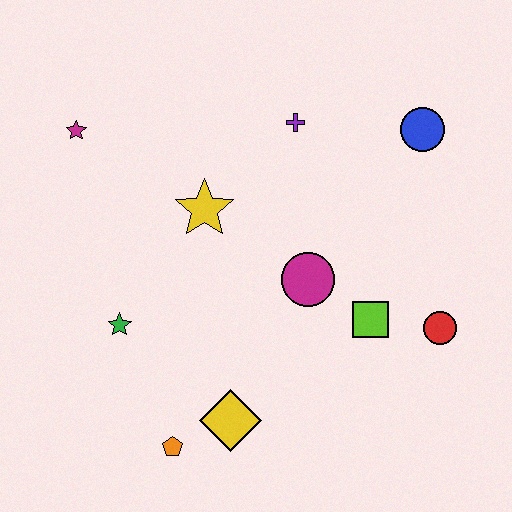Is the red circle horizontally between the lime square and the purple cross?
No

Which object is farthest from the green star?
The blue circle is farthest from the green star.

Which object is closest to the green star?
The orange pentagon is closest to the green star.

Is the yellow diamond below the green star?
Yes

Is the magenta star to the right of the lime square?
No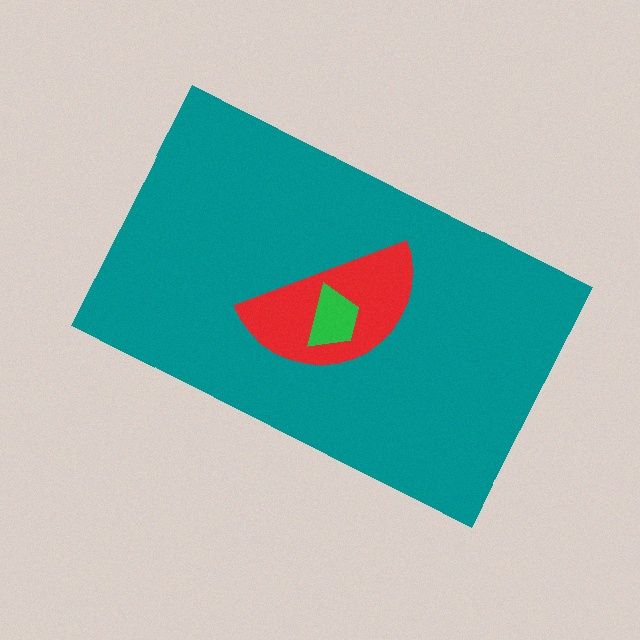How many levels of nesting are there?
3.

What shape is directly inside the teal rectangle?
The red semicircle.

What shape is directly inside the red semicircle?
The green trapezoid.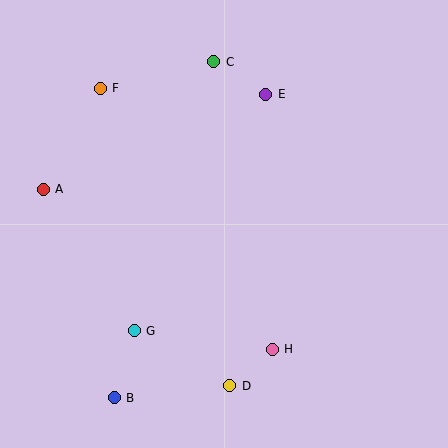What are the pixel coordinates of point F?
Point F is at (100, 88).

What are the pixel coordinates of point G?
Point G is at (134, 331).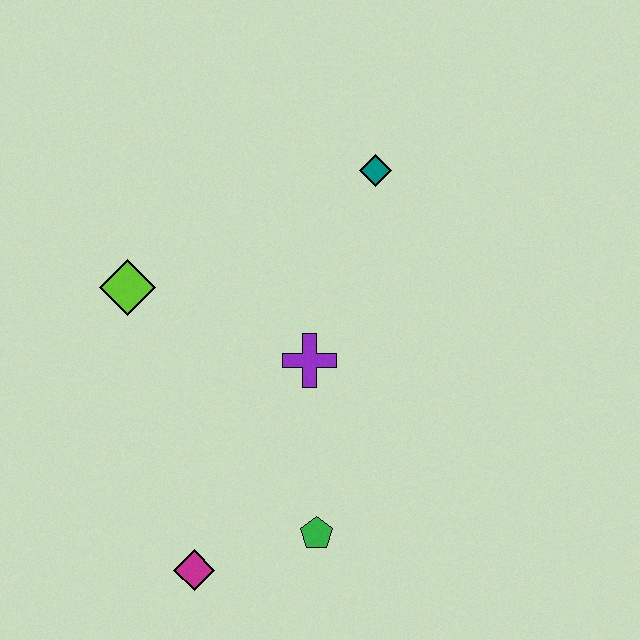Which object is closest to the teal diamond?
The purple cross is closest to the teal diamond.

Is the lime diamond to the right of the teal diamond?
No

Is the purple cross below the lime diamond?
Yes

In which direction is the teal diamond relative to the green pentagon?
The teal diamond is above the green pentagon.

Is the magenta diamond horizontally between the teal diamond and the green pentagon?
No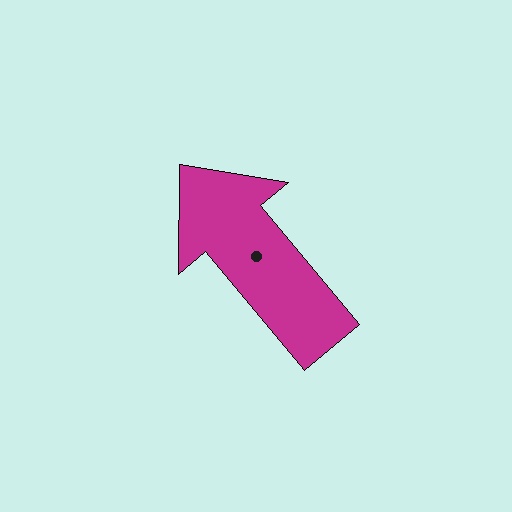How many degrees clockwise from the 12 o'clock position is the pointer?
Approximately 320 degrees.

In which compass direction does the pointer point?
Northwest.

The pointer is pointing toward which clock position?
Roughly 11 o'clock.